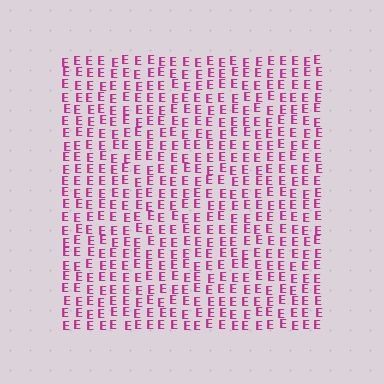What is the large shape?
The large shape is a square.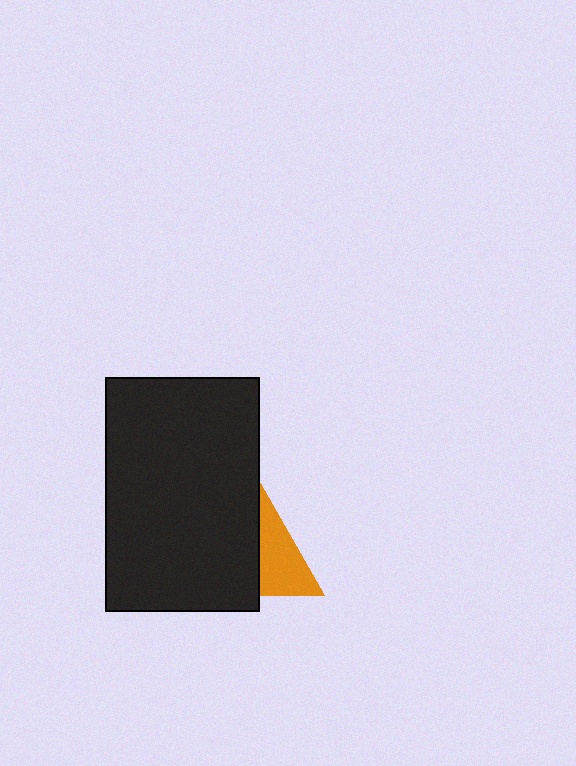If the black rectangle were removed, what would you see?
You would see the complete orange triangle.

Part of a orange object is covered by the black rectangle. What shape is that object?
It is a triangle.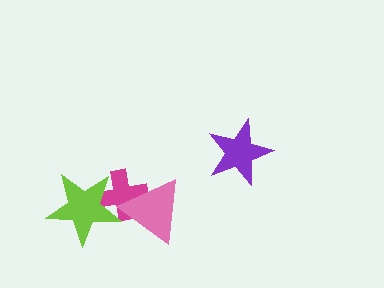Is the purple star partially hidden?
No, no other shape covers it.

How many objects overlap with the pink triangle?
2 objects overlap with the pink triangle.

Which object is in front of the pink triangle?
The lime star is in front of the pink triangle.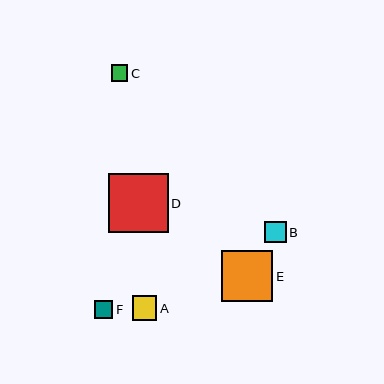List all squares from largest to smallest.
From largest to smallest: D, E, A, B, F, C.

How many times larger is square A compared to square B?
Square A is approximately 1.1 times the size of square B.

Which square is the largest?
Square D is the largest with a size of approximately 59 pixels.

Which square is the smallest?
Square C is the smallest with a size of approximately 16 pixels.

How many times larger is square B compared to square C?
Square B is approximately 1.3 times the size of square C.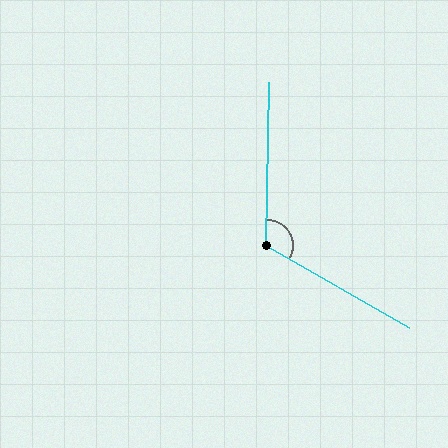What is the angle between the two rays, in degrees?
Approximately 119 degrees.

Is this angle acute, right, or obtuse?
It is obtuse.